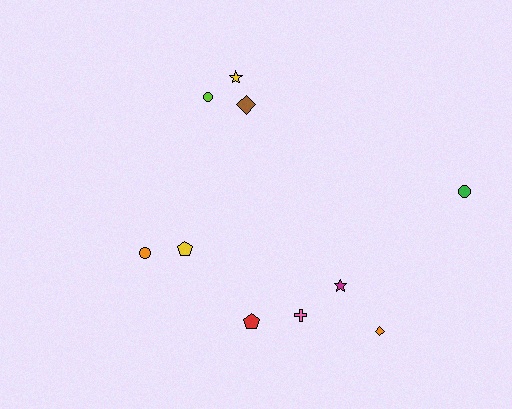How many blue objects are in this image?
There are no blue objects.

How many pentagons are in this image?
There are 2 pentagons.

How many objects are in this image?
There are 10 objects.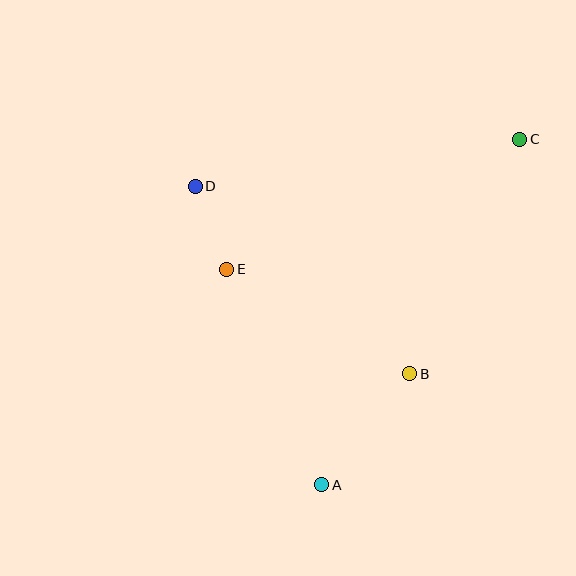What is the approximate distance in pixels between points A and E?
The distance between A and E is approximately 235 pixels.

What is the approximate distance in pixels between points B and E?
The distance between B and E is approximately 210 pixels.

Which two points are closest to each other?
Points D and E are closest to each other.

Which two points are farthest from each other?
Points A and C are farthest from each other.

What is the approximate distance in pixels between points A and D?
The distance between A and D is approximately 324 pixels.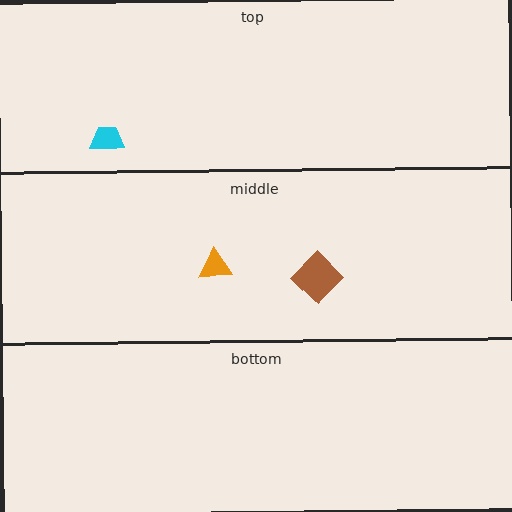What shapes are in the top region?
The cyan trapezoid.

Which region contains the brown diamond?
The middle region.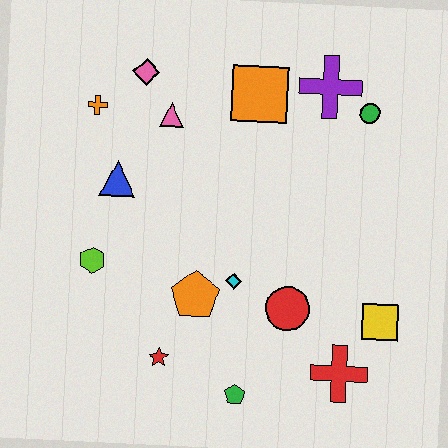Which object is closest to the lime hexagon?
The blue triangle is closest to the lime hexagon.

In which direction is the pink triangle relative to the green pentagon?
The pink triangle is above the green pentagon.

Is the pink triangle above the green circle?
No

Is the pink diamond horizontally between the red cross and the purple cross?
No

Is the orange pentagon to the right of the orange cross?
Yes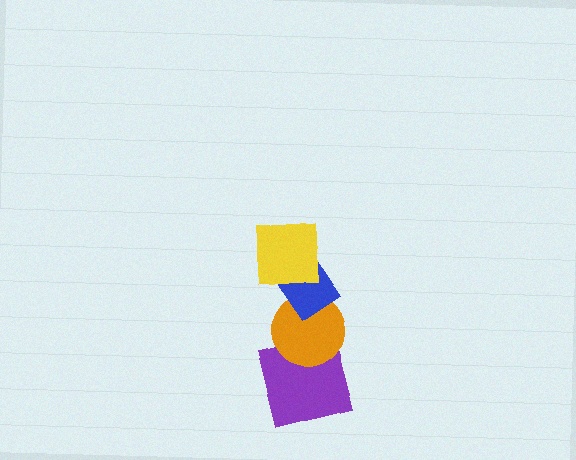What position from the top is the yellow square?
The yellow square is 1st from the top.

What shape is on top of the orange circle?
The blue diamond is on top of the orange circle.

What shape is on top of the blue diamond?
The yellow square is on top of the blue diamond.